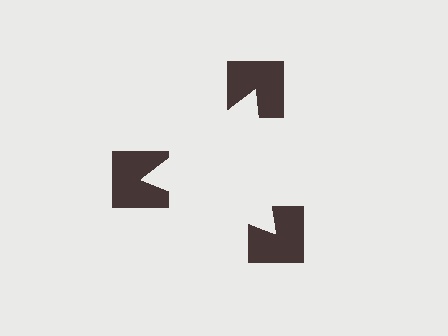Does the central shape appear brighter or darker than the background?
It typically appears slightly brighter than the background, even though no actual brightness change is drawn.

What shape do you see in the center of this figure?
An illusory triangle — its edges are inferred from the aligned wedge cuts in the notched squares, not physically drawn.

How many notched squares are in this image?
There are 3 — one at each vertex of the illusory triangle.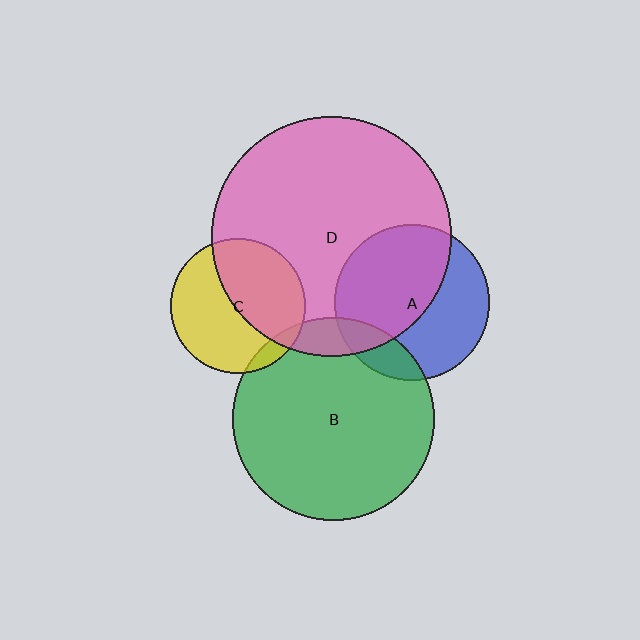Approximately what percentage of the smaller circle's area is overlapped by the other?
Approximately 15%.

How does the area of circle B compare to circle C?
Approximately 2.3 times.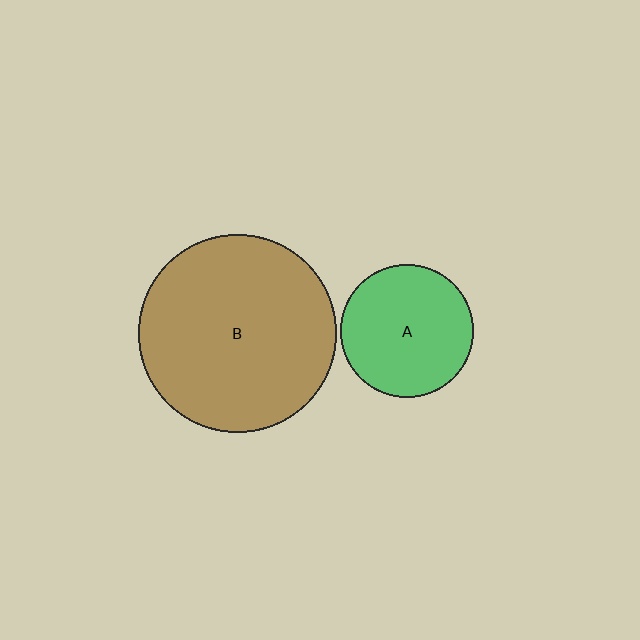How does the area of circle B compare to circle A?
Approximately 2.2 times.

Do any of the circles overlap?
No, none of the circles overlap.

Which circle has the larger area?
Circle B (brown).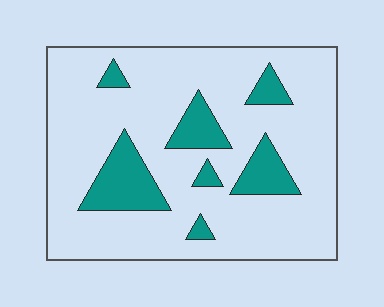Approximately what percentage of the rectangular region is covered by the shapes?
Approximately 15%.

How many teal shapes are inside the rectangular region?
7.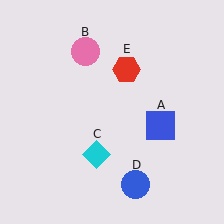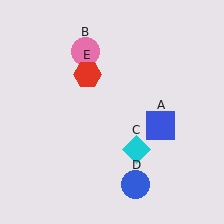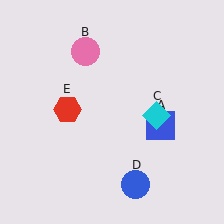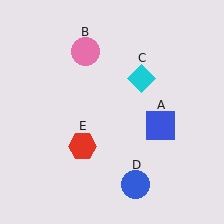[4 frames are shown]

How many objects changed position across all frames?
2 objects changed position: cyan diamond (object C), red hexagon (object E).